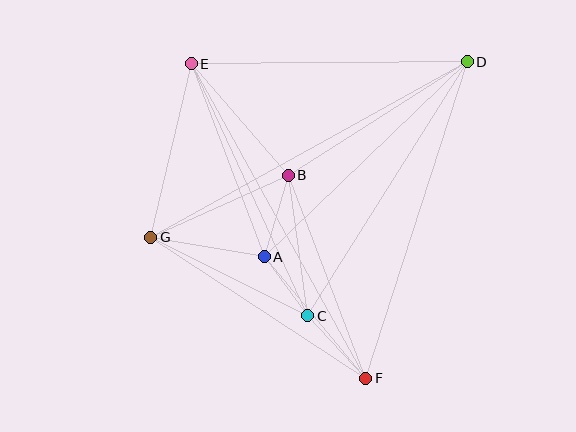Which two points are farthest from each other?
Points D and G are farthest from each other.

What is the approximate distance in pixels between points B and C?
The distance between B and C is approximately 142 pixels.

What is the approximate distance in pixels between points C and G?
The distance between C and G is approximately 176 pixels.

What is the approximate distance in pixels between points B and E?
The distance between B and E is approximately 148 pixels.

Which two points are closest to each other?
Points A and C are closest to each other.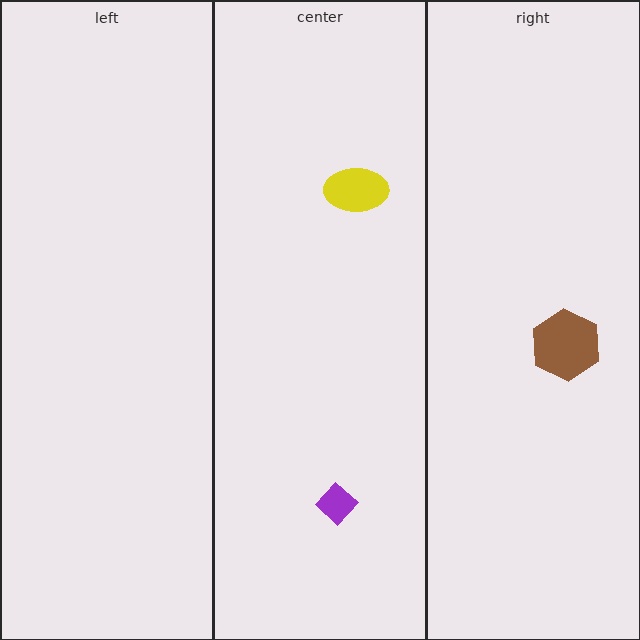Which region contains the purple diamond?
The center region.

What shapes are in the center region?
The yellow ellipse, the purple diamond.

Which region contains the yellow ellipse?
The center region.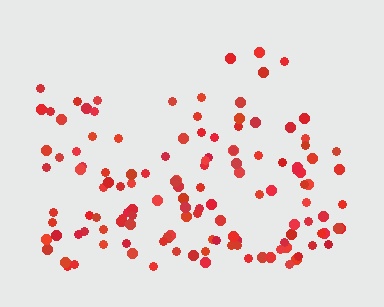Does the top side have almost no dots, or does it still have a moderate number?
Still a moderate number, just noticeably fewer than the bottom.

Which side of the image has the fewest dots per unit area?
The top.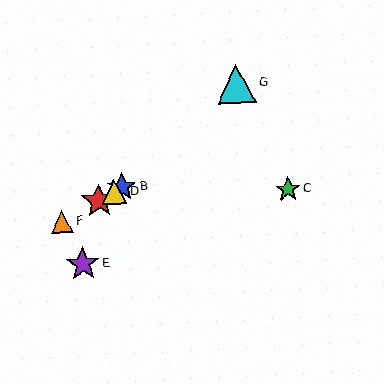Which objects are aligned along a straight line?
Objects A, B, D, F are aligned along a straight line.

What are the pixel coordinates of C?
Object C is at (288, 189).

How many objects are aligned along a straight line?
4 objects (A, B, D, F) are aligned along a straight line.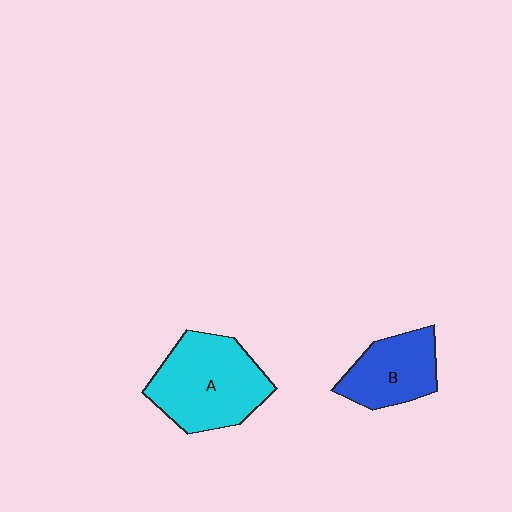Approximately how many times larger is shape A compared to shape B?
Approximately 1.5 times.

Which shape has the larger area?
Shape A (cyan).